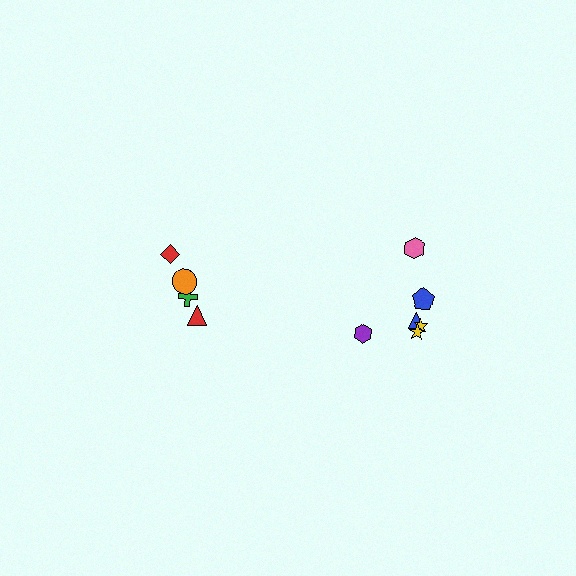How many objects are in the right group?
There are 6 objects.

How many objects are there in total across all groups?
There are 10 objects.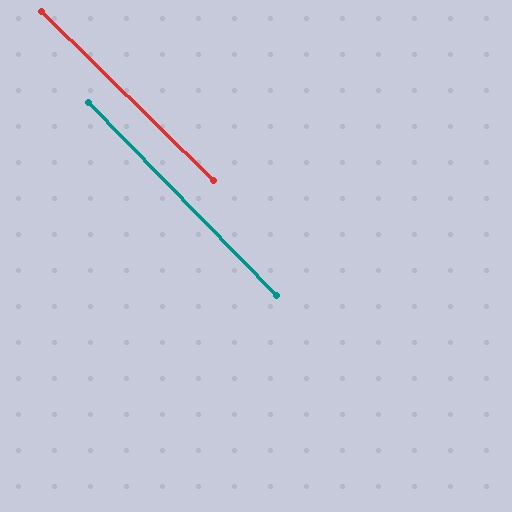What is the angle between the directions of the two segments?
Approximately 1 degree.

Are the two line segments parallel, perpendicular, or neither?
Parallel — their directions differ by only 1.0°.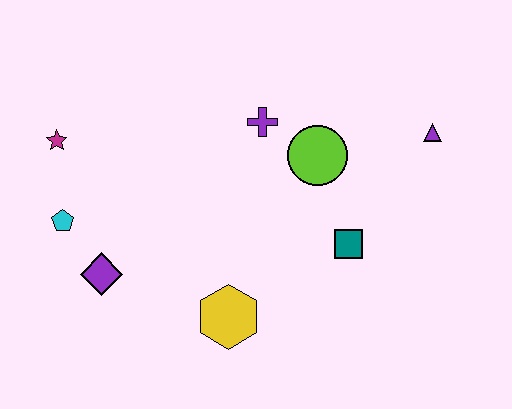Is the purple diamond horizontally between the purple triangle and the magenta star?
Yes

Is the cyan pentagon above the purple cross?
No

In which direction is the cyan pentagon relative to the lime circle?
The cyan pentagon is to the left of the lime circle.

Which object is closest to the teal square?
The lime circle is closest to the teal square.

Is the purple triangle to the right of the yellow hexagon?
Yes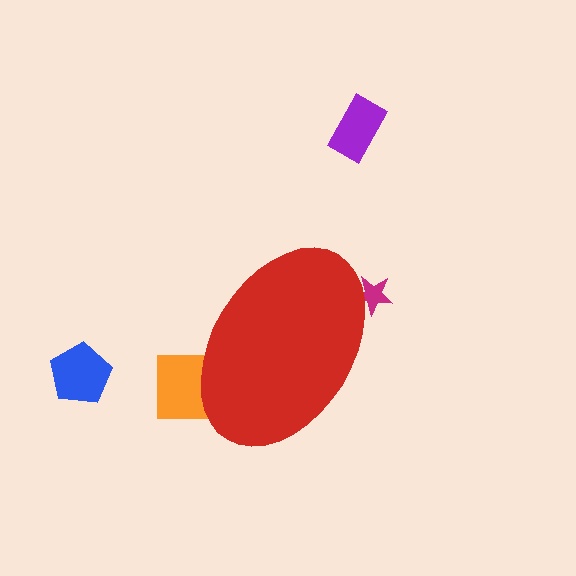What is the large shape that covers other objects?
A red ellipse.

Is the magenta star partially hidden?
Yes, the magenta star is partially hidden behind the red ellipse.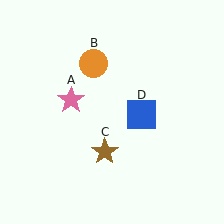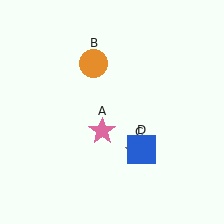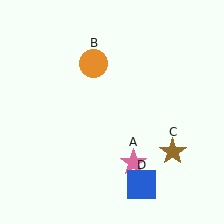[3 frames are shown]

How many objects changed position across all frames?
3 objects changed position: pink star (object A), brown star (object C), blue square (object D).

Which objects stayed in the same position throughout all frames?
Orange circle (object B) remained stationary.